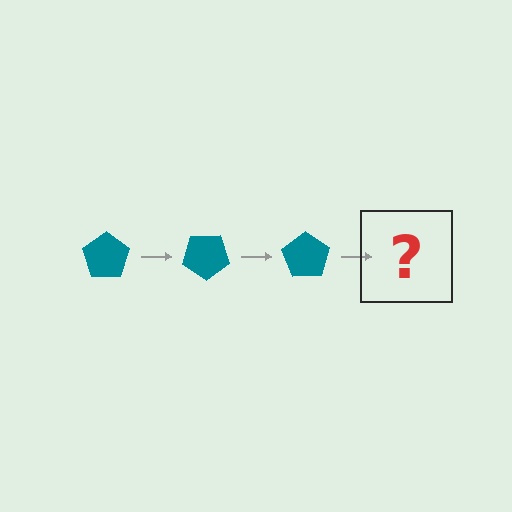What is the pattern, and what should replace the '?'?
The pattern is that the pentagon rotates 35 degrees each step. The '?' should be a teal pentagon rotated 105 degrees.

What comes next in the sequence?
The next element should be a teal pentagon rotated 105 degrees.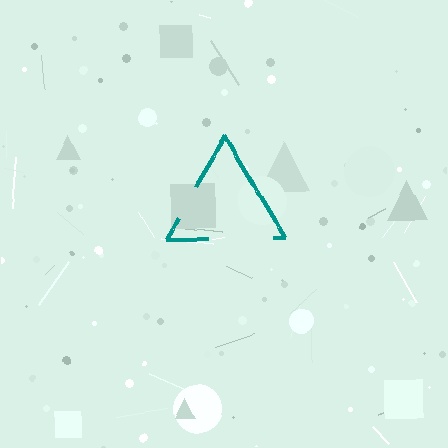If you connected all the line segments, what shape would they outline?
They would outline a triangle.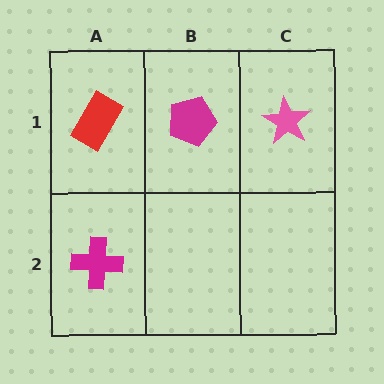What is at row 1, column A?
A red rectangle.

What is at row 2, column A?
A magenta cross.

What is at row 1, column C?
A pink star.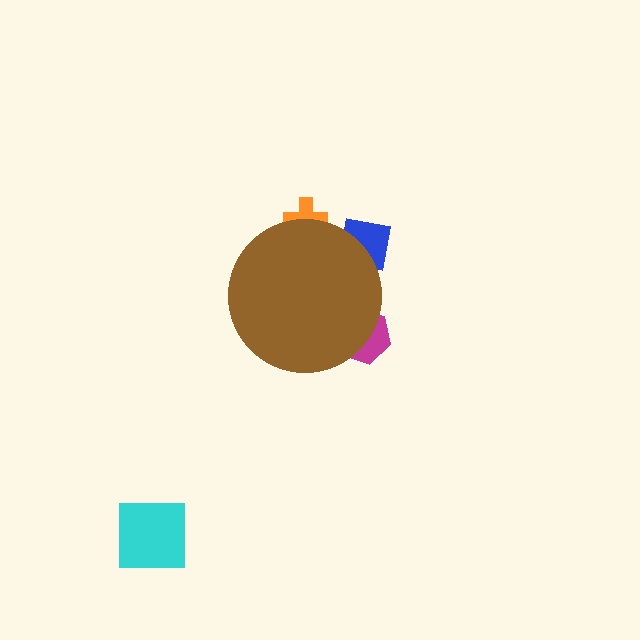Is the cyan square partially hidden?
No, the cyan square is fully visible.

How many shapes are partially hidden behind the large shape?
3 shapes are partially hidden.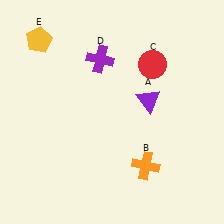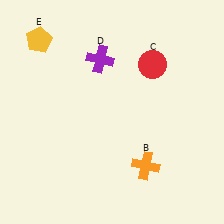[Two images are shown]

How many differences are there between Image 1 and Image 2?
There is 1 difference between the two images.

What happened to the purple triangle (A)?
The purple triangle (A) was removed in Image 2. It was in the top-right area of Image 1.